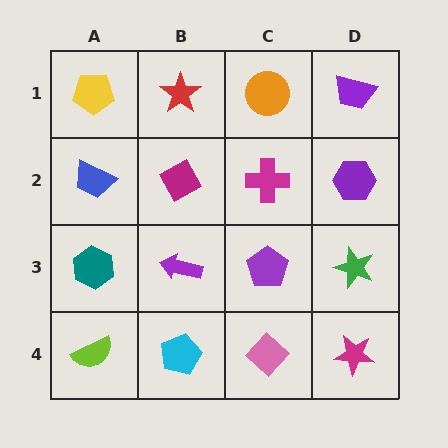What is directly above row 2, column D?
A purple trapezoid.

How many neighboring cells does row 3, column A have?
3.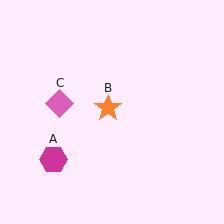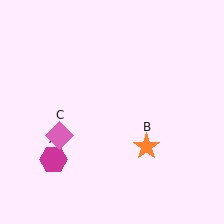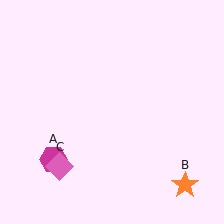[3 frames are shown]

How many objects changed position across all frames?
2 objects changed position: orange star (object B), pink diamond (object C).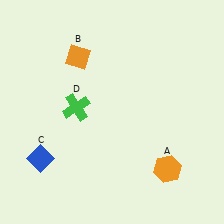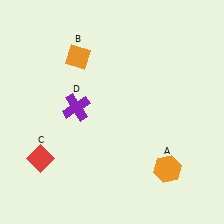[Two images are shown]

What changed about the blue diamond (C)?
In Image 1, C is blue. In Image 2, it changed to red.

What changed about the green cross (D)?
In Image 1, D is green. In Image 2, it changed to purple.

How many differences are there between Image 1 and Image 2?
There are 2 differences between the two images.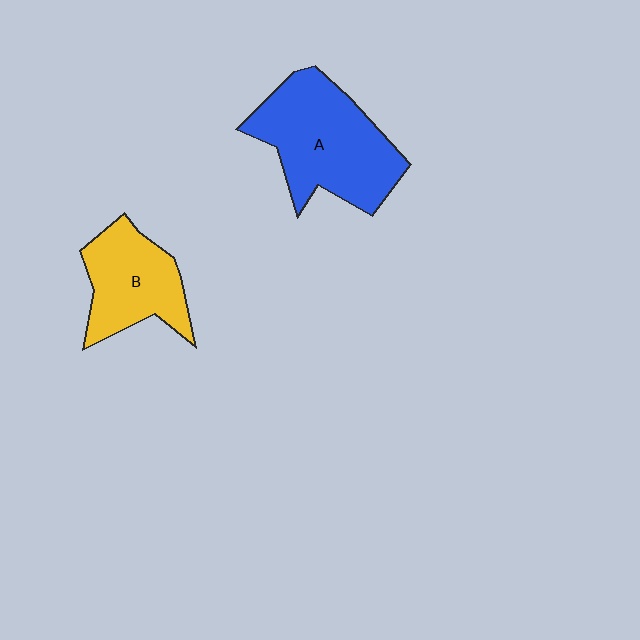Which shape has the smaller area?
Shape B (yellow).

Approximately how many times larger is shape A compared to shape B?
Approximately 1.5 times.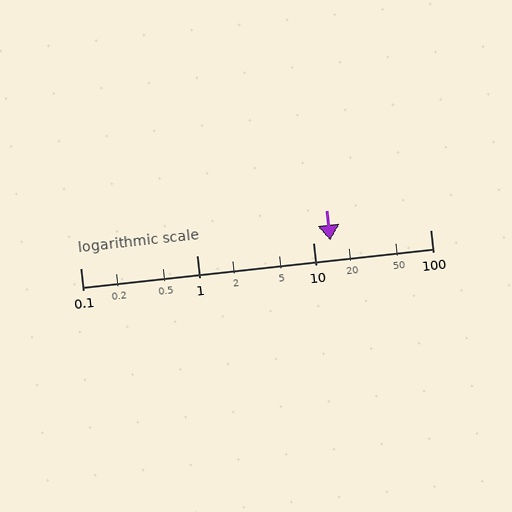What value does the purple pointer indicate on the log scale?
The pointer indicates approximately 14.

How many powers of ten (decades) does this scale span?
The scale spans 3 decades, from 0.1 to 100.